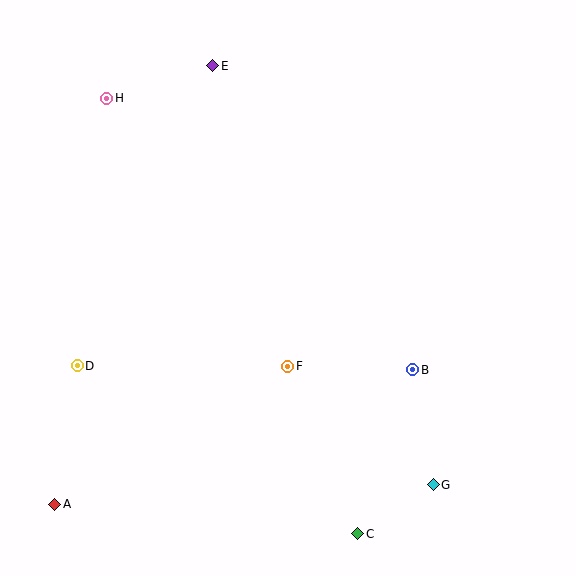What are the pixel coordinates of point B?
Point B is at (413, 370).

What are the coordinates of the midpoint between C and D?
The midpoint between C and D is at (217, 450).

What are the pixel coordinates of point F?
Point F is at (288, 366).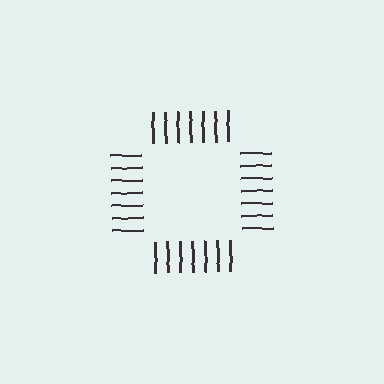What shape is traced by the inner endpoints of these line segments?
An illusory square — the line segments terminate on its edges but no continuous stroke is drawn.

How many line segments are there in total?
28 — 7 along each of the 4 edges.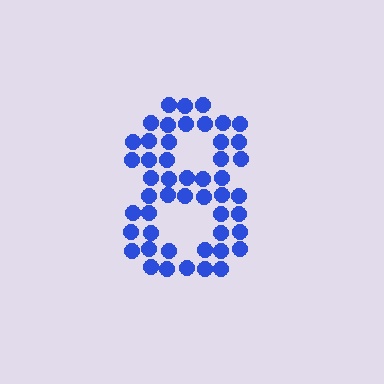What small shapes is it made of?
It is made of small circles.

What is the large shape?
The large shape is the digit 8.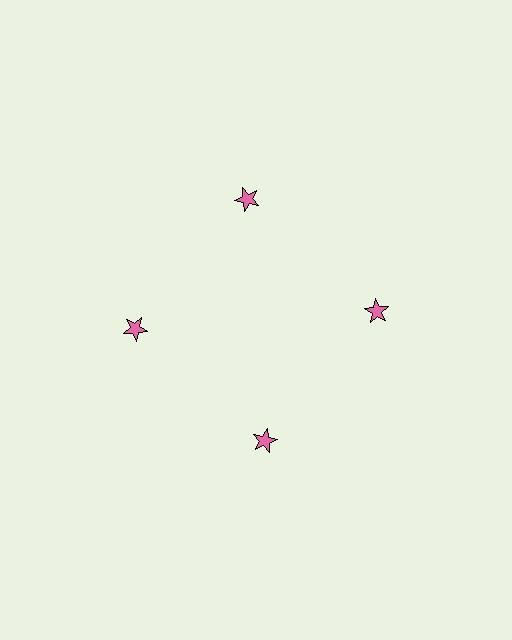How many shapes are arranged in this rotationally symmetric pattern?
There are 4 shapes, arranged in 4 groups of 1.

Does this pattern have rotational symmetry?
Yes, this pattern has 4-fold rotational symmetry. It looks the same after rotating 90 degrees around the center.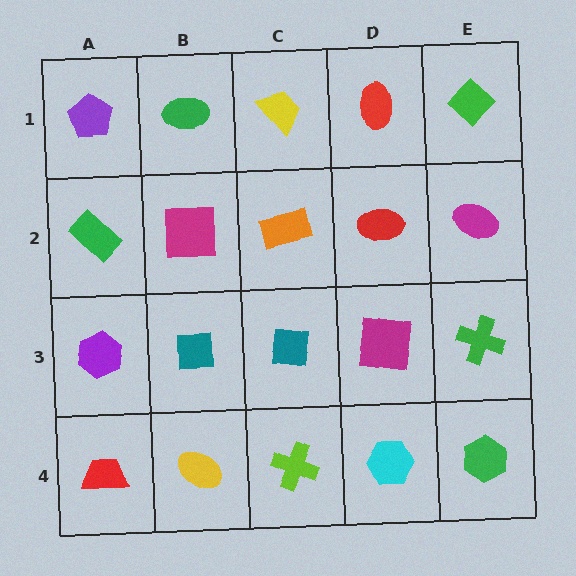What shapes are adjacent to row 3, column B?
A magenta square (row 2, column B), a yellow ellipse (row 4, column B), a purple hexagon (row 3, column A), a teal square (row 3, column C).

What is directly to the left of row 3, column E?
A magenta square.